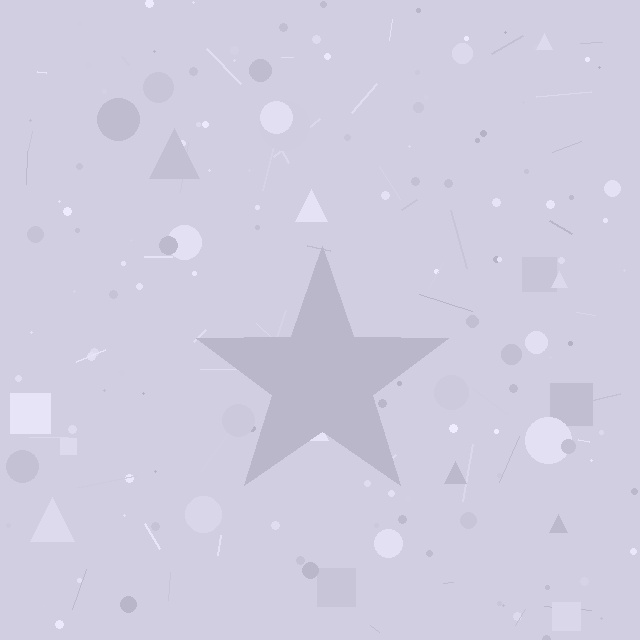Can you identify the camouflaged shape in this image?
The camouflaged shape is a star.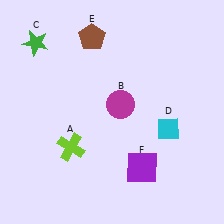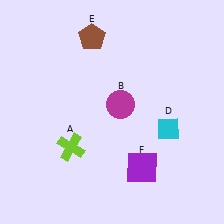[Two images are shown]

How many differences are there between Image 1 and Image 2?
There is 1 difference between the two images.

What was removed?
The green star (C) was removed in Image 2.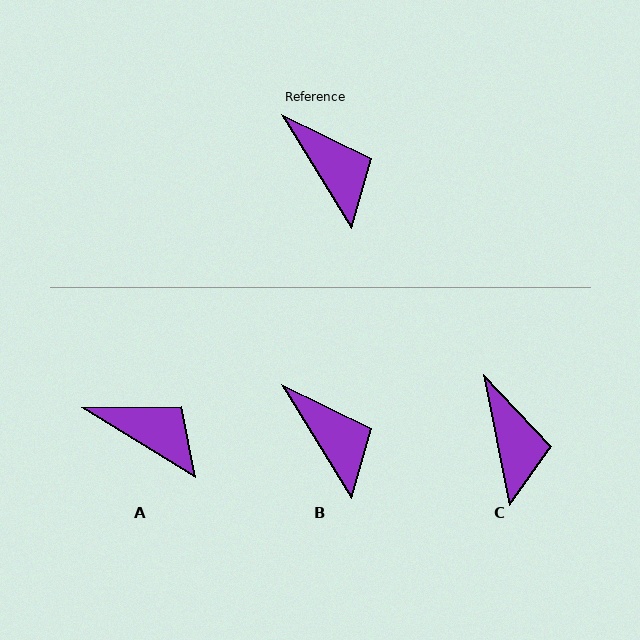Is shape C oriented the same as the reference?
No, it is off by about 20 degrees.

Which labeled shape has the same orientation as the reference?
B.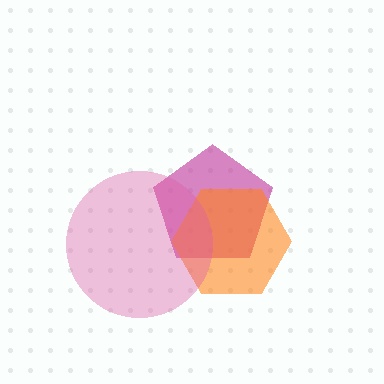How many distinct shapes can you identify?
There are 3 distinct shapes: a magenta pentagon, an orange hexagon, a pink circle.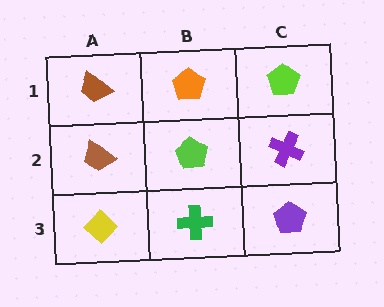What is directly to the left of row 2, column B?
A brown trapezoid.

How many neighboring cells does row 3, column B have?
3.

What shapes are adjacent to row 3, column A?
A brown trapezoid (row 2, column A), a green cross (row 3, column B).